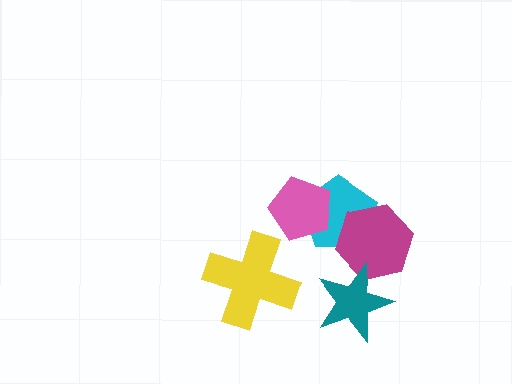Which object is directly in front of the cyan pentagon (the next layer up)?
The magenta hexagon is directly in front of the cyan pentagon.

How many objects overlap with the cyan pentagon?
2 objects overlap with the cyan pentagon.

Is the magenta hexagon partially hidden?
Yes, it is partially covered by another shape.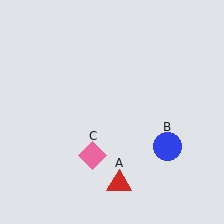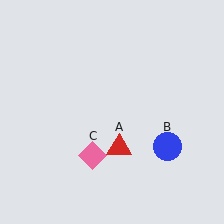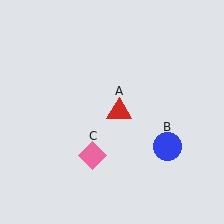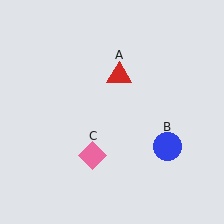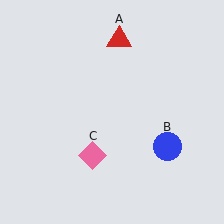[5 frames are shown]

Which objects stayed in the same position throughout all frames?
Blue circle (object B) and pink diamond (object C) remained stationary.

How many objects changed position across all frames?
1 object changed position: red triangle (object A).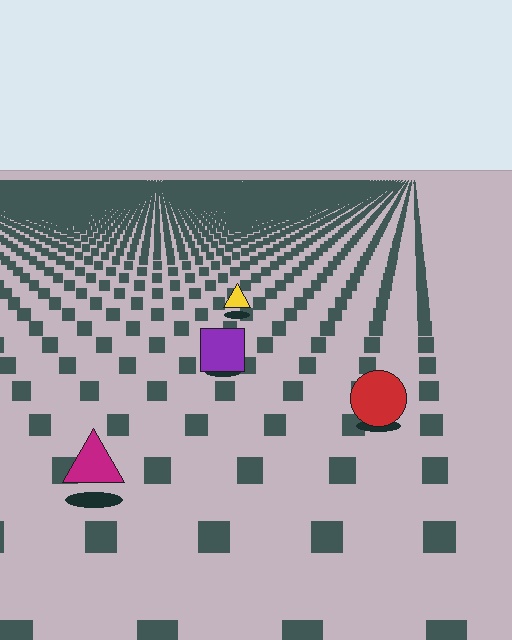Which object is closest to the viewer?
The magenta triangle is closest. The texture marks near it are larger and more spread out.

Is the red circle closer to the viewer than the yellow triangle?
Yes. The red circle is closer — you can tell from the texture gradient: the ground texture is coarser near it.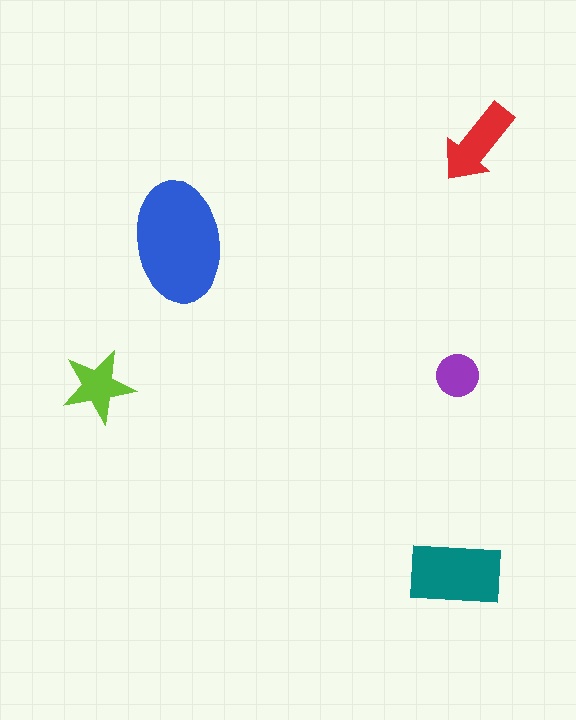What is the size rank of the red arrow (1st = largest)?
3rd.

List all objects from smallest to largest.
The purple circle, the lime star, the red arrow, the teal rectangle, the blue ellipse.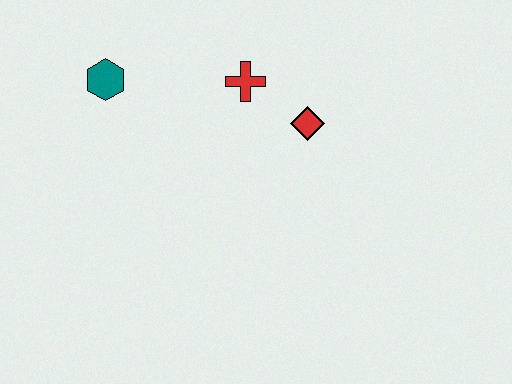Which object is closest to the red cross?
The red diamond is closest to the red cross.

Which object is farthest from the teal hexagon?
The red diamond is farthest from the teal hexagon.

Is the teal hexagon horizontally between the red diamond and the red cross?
No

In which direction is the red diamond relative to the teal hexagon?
The red diamond is to the right of the teal hexagon.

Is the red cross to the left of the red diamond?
Yes